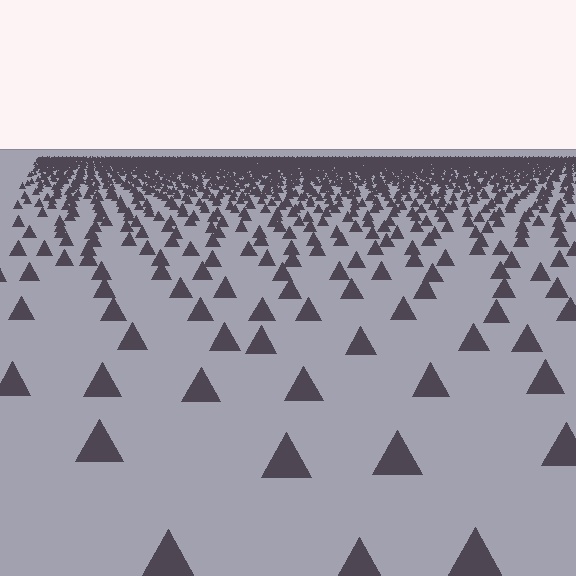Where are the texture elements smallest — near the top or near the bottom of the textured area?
Near the top.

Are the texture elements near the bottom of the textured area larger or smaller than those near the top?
Larger. Near the bottom, elements are closer to the viewer and appear at a bigger on-screen size.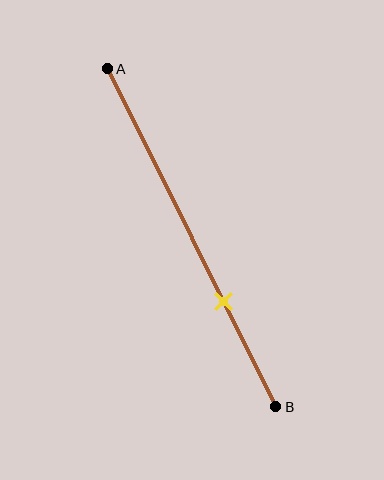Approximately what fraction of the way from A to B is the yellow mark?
The yellow mark is approximately 70% of the way from A to B.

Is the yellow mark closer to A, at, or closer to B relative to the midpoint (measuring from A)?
The yellow mark is closer to point B than the midpoint of segment AB.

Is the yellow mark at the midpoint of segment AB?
No, the mark is at about 70% from A, not at the 50% midpoint.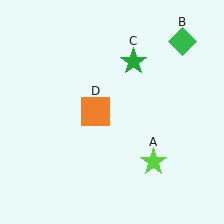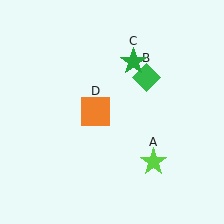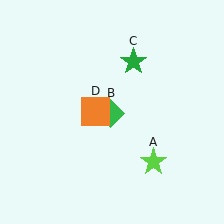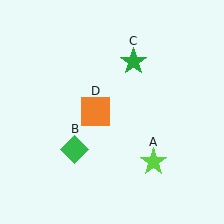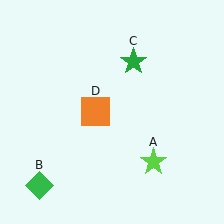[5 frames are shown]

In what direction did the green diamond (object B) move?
The green diamond (object B) moved down and to the left.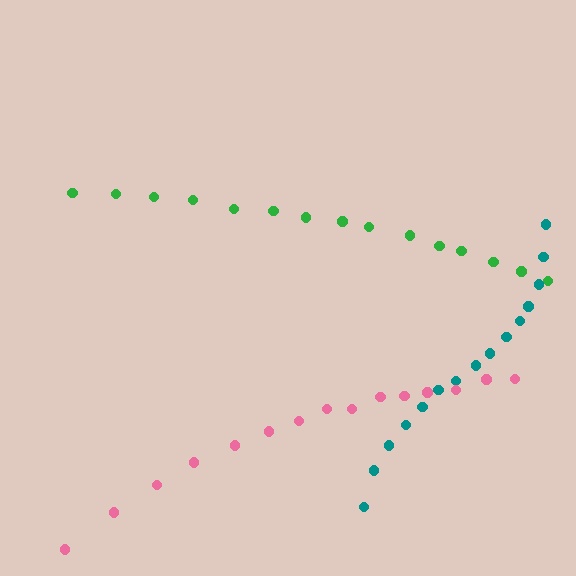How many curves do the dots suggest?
There are 3 distinct paths.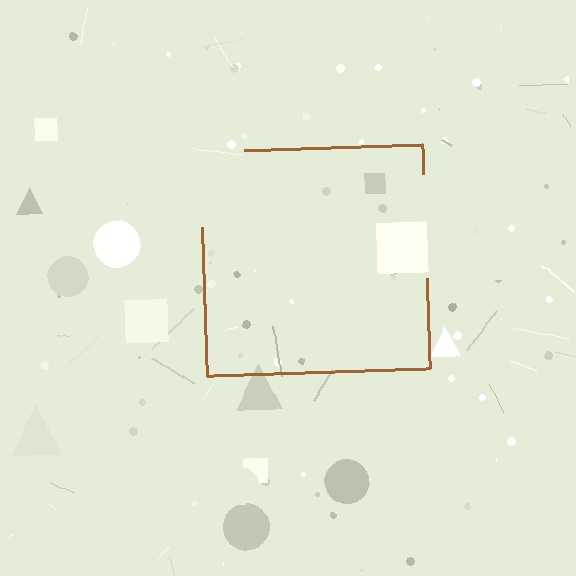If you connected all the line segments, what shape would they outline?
They would outline a square.